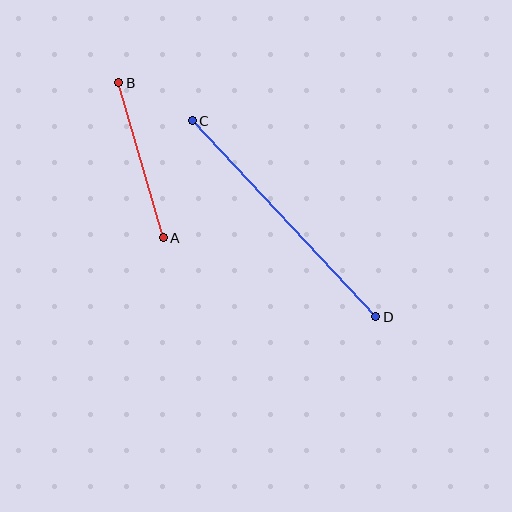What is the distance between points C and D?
The distance is approximately 268 pixels.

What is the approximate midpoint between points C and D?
The midpoint is at approximately (284, 219) pixels.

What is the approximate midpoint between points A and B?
The midpoint is at approximately (141, 160) pixels.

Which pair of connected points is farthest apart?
Points C and D are farthest apart.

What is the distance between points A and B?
The distance is approximately 161 pixels.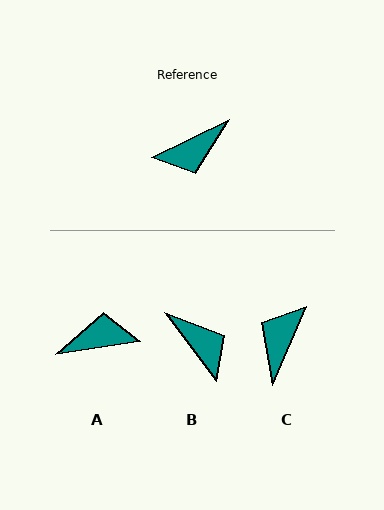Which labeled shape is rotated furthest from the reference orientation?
A, about 162 degrees away.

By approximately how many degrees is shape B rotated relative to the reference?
Approximately 101 degrees counter-clockwise.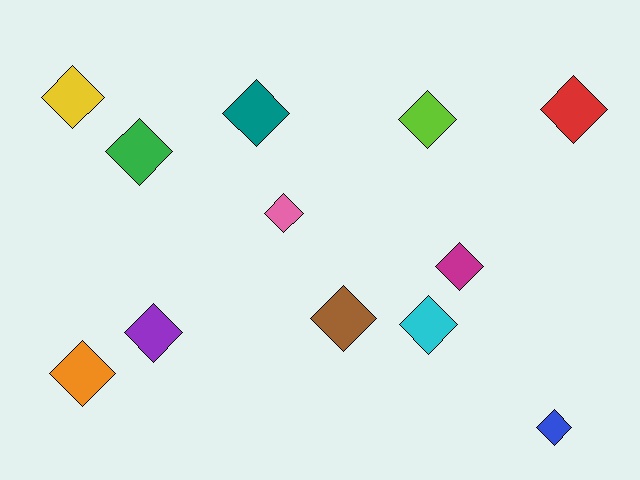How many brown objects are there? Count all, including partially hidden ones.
There is 1 brown object.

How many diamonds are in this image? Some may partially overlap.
There are 12 diamonds.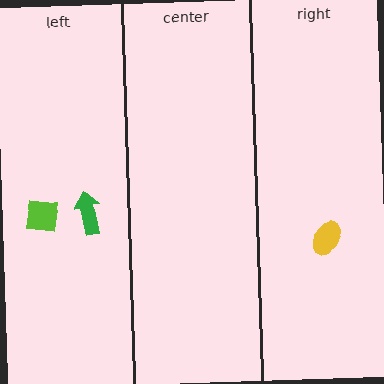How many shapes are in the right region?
1.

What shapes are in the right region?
The yellow ellipse.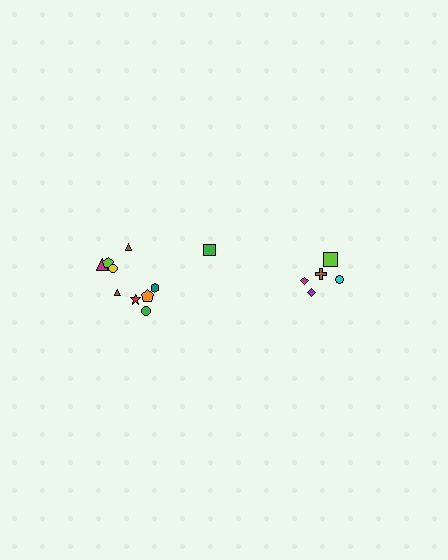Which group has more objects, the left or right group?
The left group.